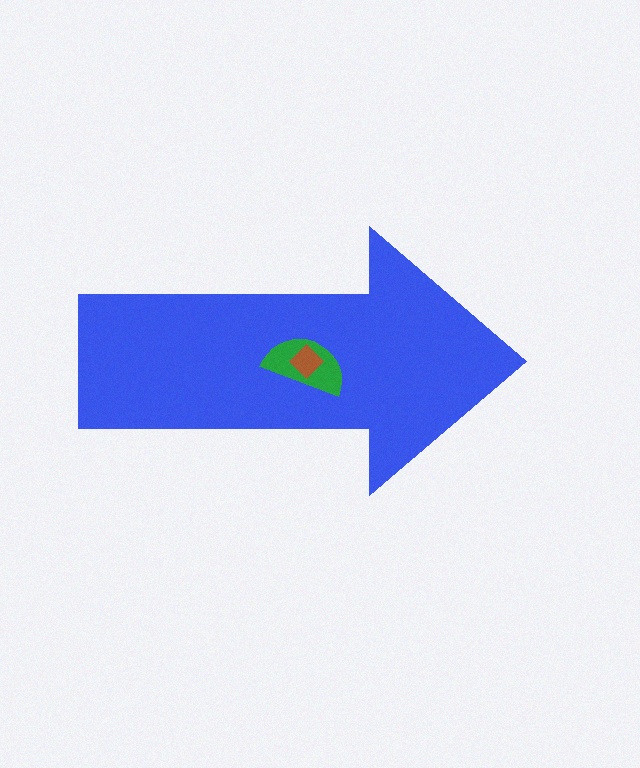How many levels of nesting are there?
3.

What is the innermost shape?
The brown diamond.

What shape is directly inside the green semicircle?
The brown diamond.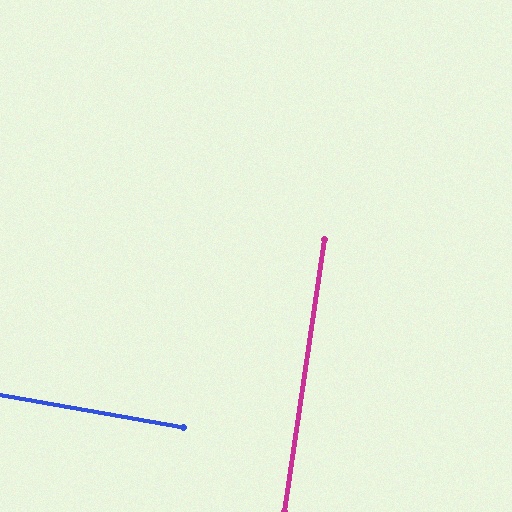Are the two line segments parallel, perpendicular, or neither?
Perpendicular — they meet at approximately 88°.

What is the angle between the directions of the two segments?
Approximately 88 degrees.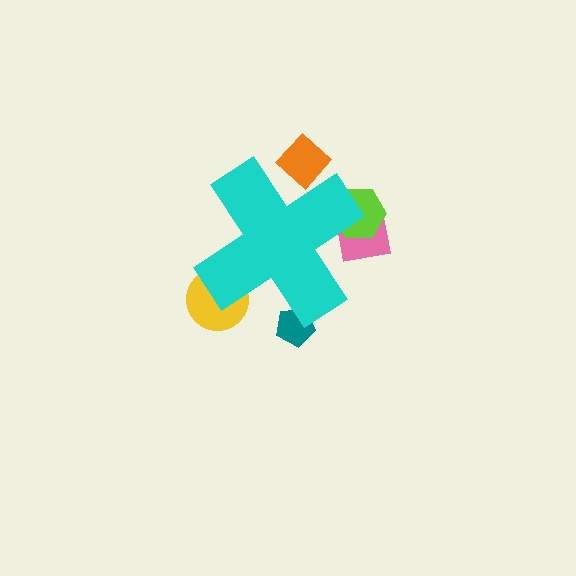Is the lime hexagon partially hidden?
Yes, the lime hexagon is partially hidden behind the cyan cross.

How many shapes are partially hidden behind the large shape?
5 shapes are partially hidden.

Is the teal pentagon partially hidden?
Yes, the teal pentagon is partially hidden behind the cyan cross.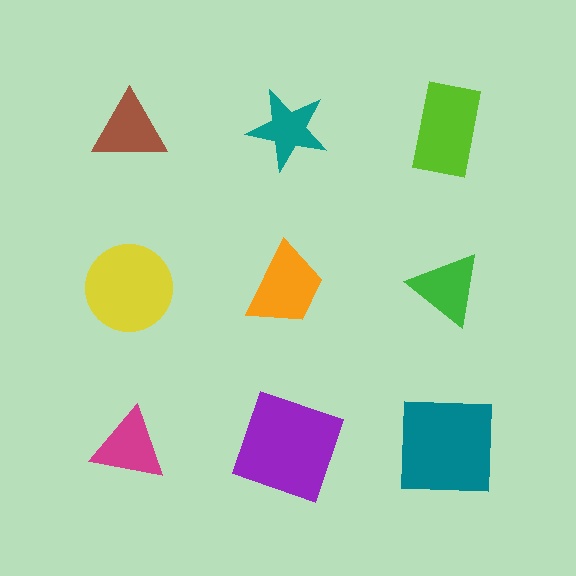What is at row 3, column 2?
A purple square.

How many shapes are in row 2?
3 shapes.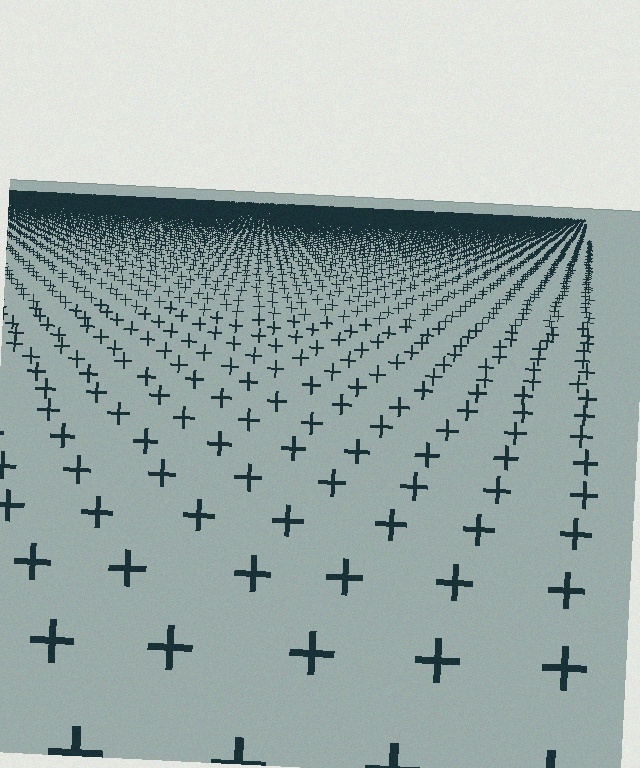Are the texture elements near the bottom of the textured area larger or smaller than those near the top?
Larger. Near the bottom, elements are closer to the viewer and appear at a bigger on-screen size.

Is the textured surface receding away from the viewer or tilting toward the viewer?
The surface is receding away from the viewer. Texture elements get smaller and denser toward the top.